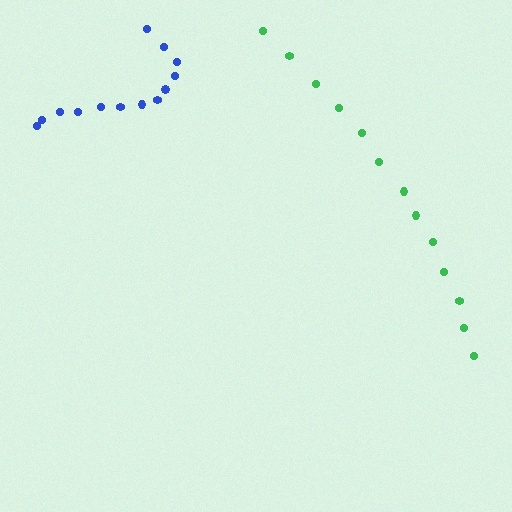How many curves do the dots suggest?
There are 2 distinct paths.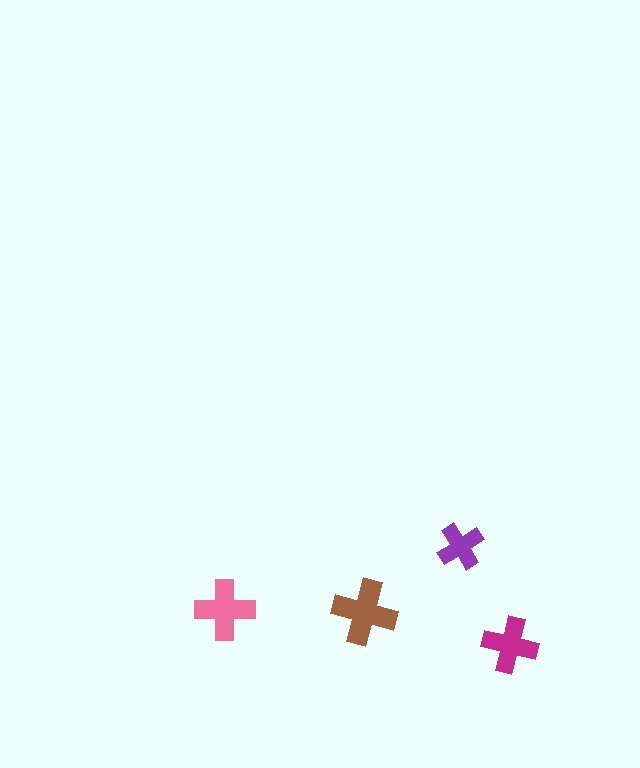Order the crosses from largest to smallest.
the brown one, the pink one, the magenta one, the purple one.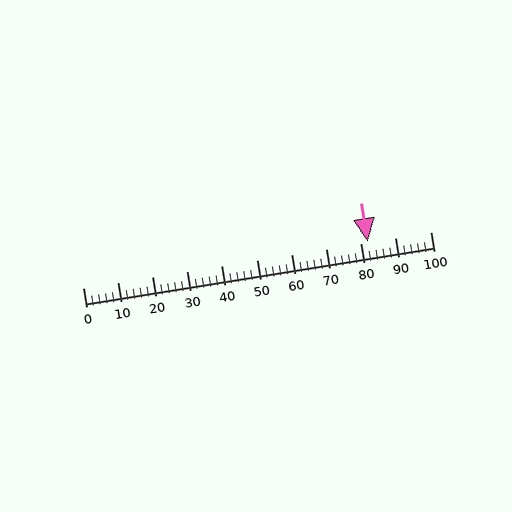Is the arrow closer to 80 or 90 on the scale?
The arrow is closer to 80.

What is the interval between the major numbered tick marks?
The major tick marks are spaced 10 units apart.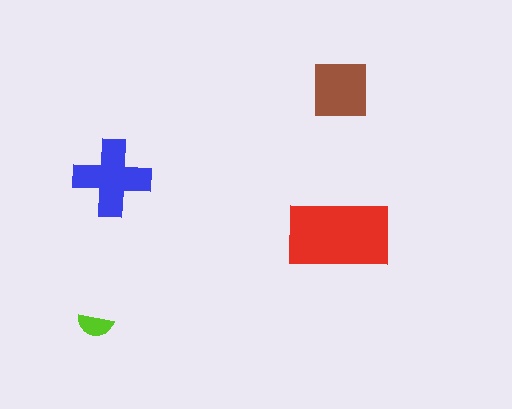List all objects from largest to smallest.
The red rectangle, the blue cross, the brown square, the lime semicircle.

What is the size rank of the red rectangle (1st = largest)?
1st.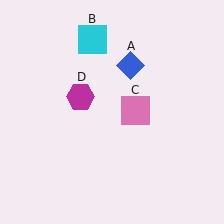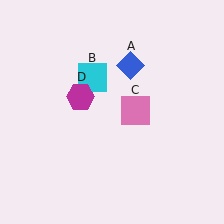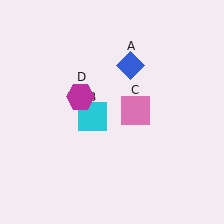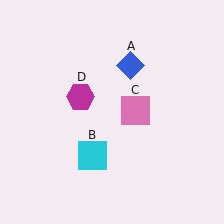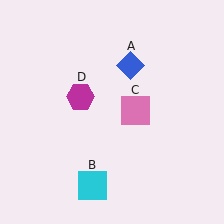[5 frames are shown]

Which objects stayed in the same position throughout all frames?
Blue diamond (object A) and pink square (object C) and magenta hexagon (object D) remained stationary.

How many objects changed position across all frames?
1 object changed position: cyan square (object B).